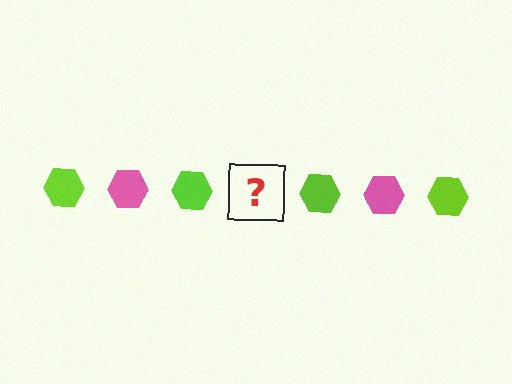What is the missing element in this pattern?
The missing element is a pink hexagon.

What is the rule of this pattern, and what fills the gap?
The rule is that the pattern cycles through lime, pink hexagons. The gap should be filled with a pink hexagon.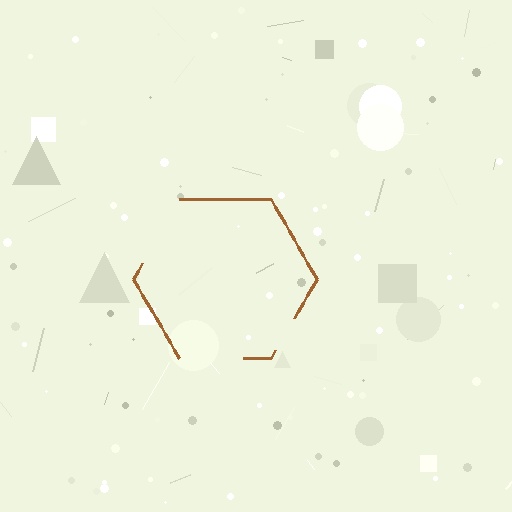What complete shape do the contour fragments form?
The contour fragments form a hexagon.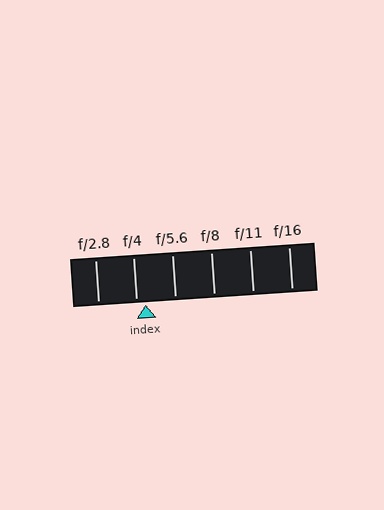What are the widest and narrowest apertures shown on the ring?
The widest aperture shown is f/2.8 and the narrowest is f/16.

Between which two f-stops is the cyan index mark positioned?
The index mark is between f/4 and f/5.6.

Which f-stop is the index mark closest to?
The index mark is closest to f/4.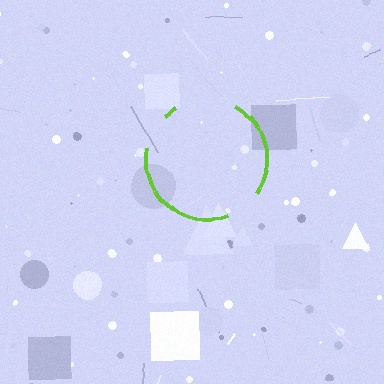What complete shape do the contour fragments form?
The contour fragments form a circle.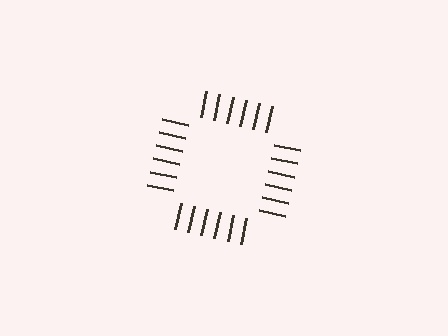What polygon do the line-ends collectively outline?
An illusory square — the line segments terminate on its edges but no continuous stroke is drawn.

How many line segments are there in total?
24 — 6 along each of the 4 edges.